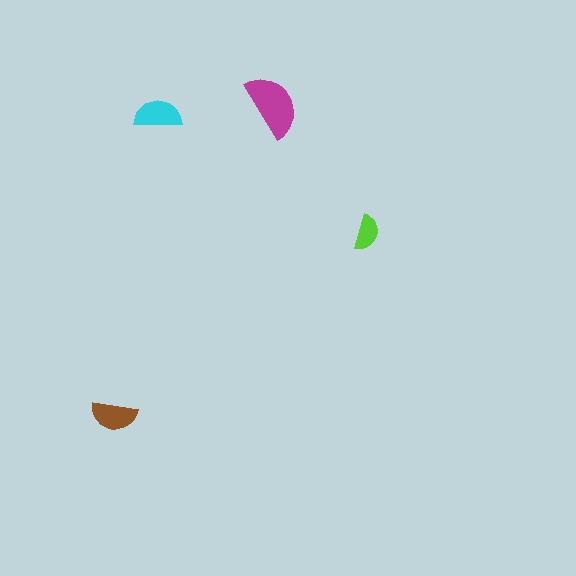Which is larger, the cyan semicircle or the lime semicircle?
The cyan one.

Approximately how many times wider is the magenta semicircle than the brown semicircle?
About 1.5 times wider.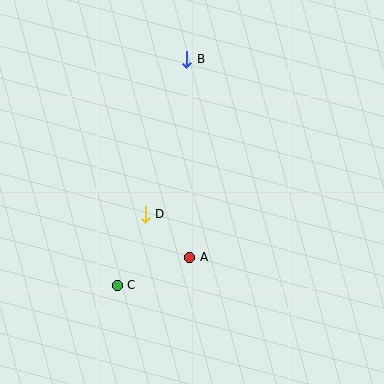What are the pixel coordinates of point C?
Point C is at (117, 285).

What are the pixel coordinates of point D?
Point D is at (145, 214).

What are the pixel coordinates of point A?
Point A is at (190, 257).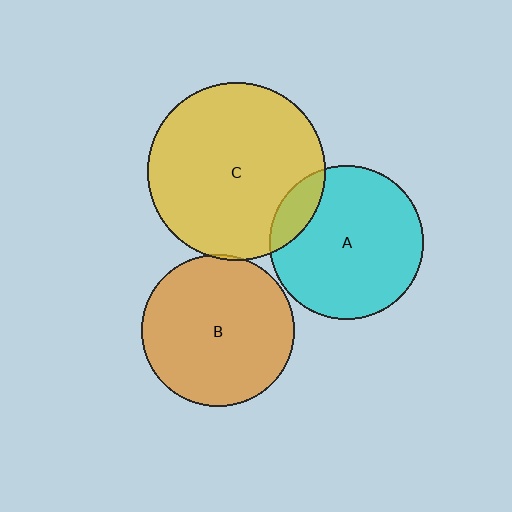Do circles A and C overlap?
Yes.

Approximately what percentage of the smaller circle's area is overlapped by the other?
Approximately 15%.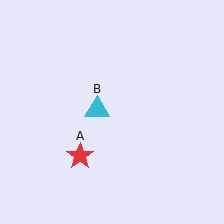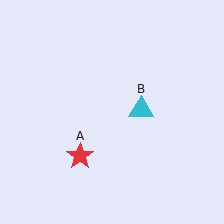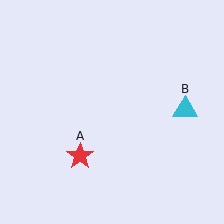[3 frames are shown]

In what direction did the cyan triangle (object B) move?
The cyan triangle (object B) moved right.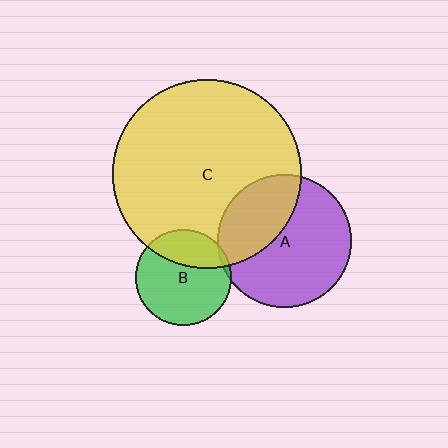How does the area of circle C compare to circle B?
Approximately 3.9 times.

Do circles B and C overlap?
Yes.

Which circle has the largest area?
Circle C (yellow).